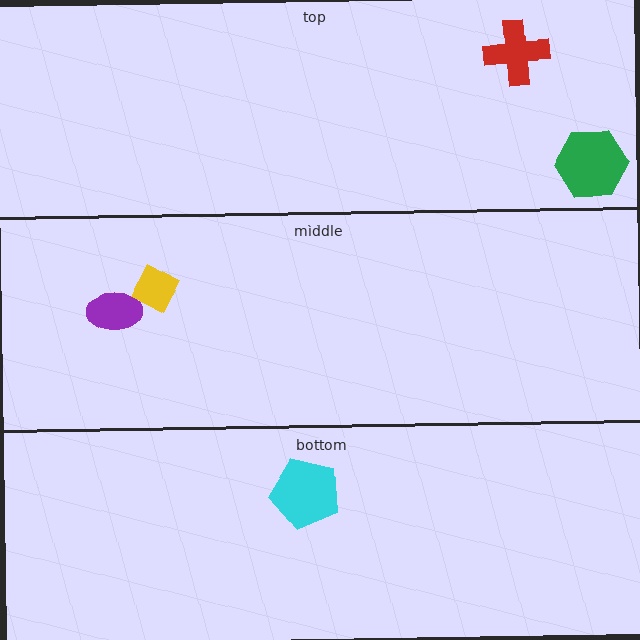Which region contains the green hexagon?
The top region.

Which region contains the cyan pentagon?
The bottom region.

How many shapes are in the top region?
2.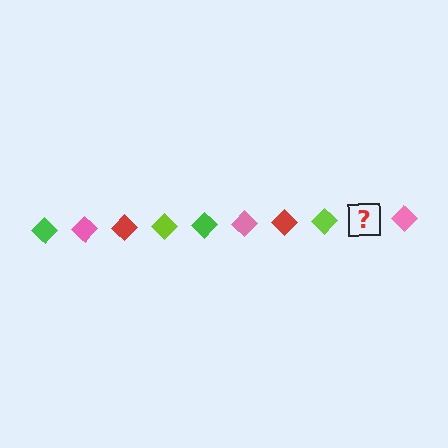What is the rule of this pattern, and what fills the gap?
The rule is that the pattern cycles through green, pink, red, lime diamonds. The gap should be filled with a green diamond.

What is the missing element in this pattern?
The missing element is a green diamond.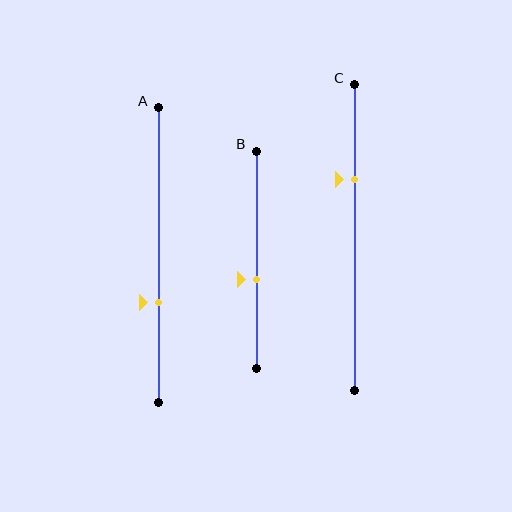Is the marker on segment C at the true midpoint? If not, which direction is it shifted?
No, the marker on segment C is shifted upward by about 19% of the segment length.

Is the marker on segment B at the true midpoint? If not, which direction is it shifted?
No, the marker on segment B is shifted downward by about 9% of the segment length.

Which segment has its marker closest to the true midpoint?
Segment B has its marker closest to the true midpoint.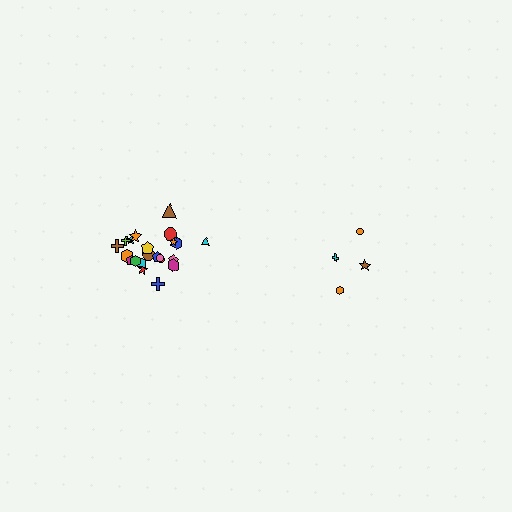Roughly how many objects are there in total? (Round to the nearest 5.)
Roughly 25 objects in total.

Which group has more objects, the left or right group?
The left group.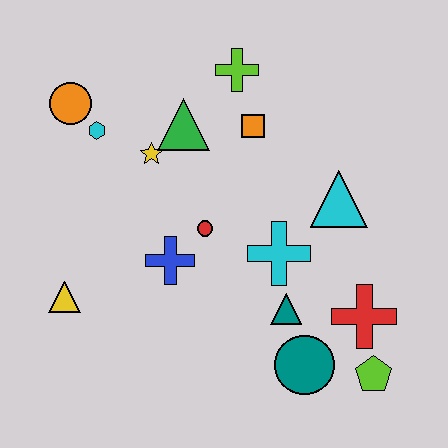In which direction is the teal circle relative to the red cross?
The teal circle is to the left of the red cross.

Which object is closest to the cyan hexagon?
The orange circle is closest to the cyan hexagon.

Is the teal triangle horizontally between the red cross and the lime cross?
Yes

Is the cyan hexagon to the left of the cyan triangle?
Yes